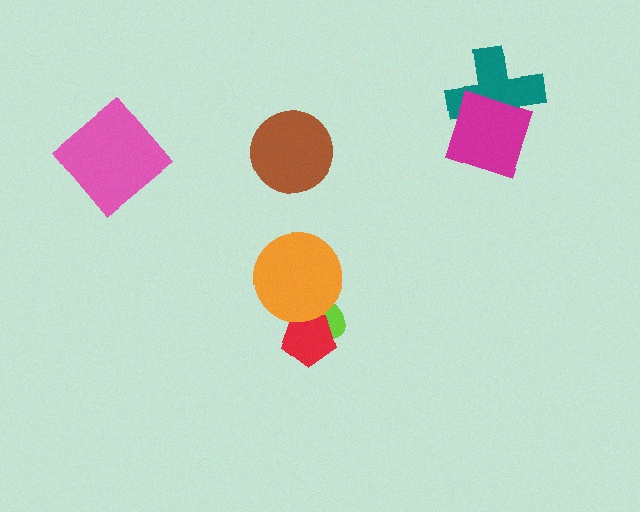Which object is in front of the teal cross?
The magenta diamond is in front of the teal cross.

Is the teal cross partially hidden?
Yes, it is partially covered by another shape.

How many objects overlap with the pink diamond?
0 objects overlap with the pink diamond.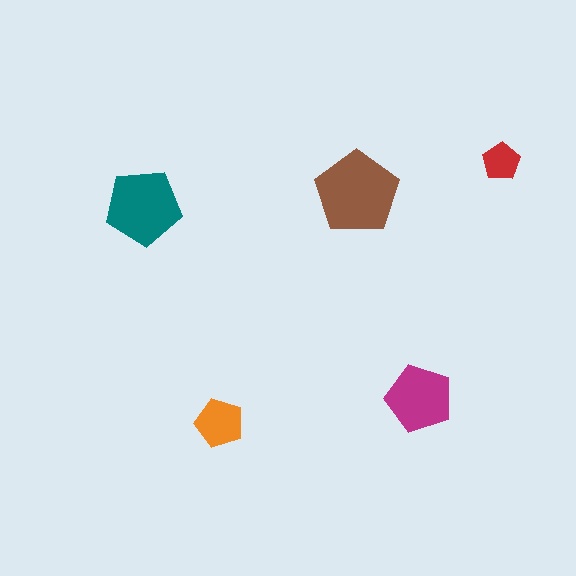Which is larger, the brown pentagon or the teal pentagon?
The brown one.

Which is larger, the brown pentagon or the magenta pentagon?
The brown one.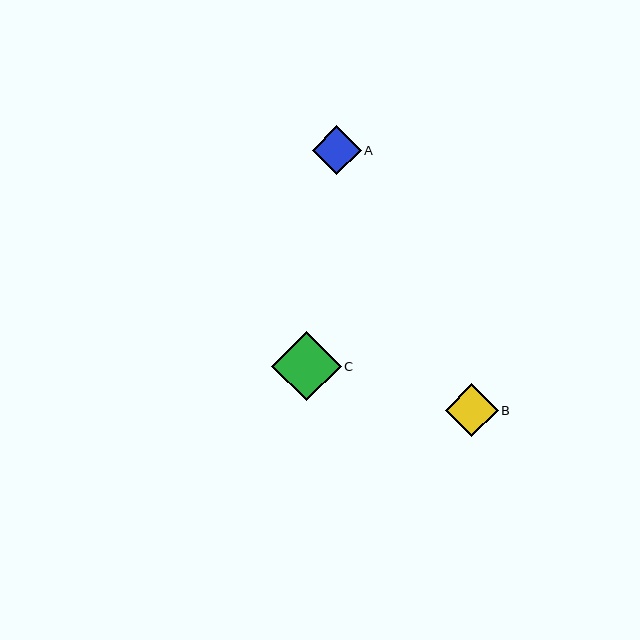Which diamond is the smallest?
Diamond A is the smallest with a size of approximately 49 pixels.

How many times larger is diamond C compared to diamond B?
Diamond C is approximately 1.3 times the size of diamond B.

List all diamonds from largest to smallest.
From largest to smallest: C, B, A.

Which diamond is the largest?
Diamond C is the largest with a size of approximately 69 pixels.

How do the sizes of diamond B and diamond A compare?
Diamond B and diamond A are approximately the same size.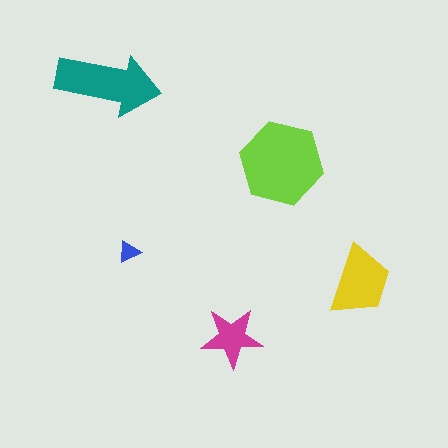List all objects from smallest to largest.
The blue triangle, the magenta star, the yellow trapezoid, the teal arrow, the lime hexagon.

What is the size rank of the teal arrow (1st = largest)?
2nd.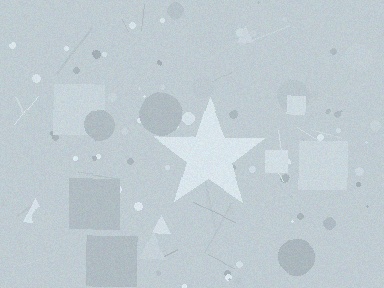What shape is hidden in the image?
A star is hidden in the image.